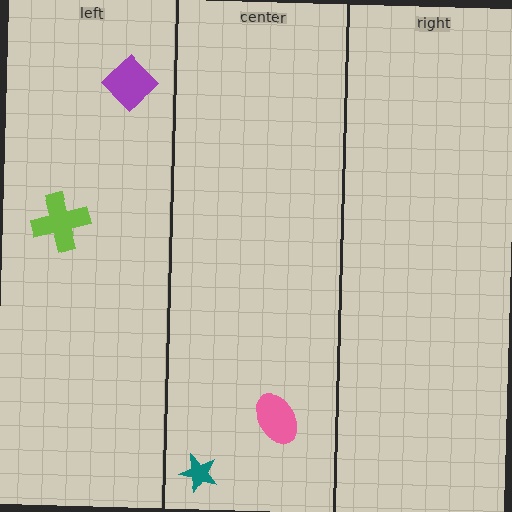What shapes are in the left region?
The purple diamond, the lime cross.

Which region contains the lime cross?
The left region.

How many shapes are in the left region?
2.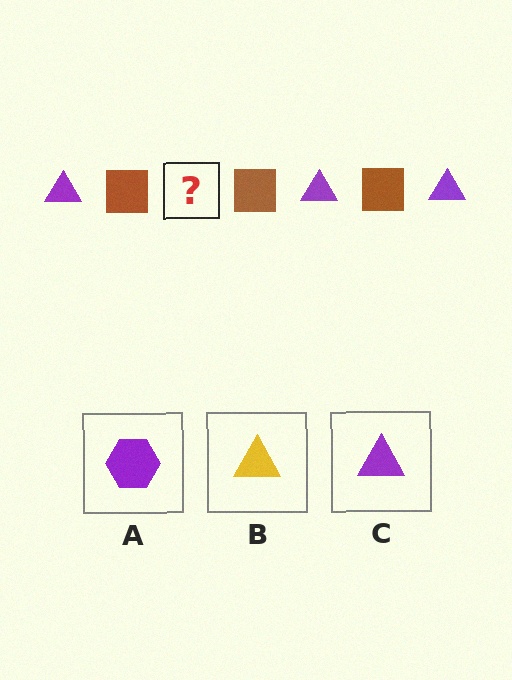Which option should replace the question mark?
Option C.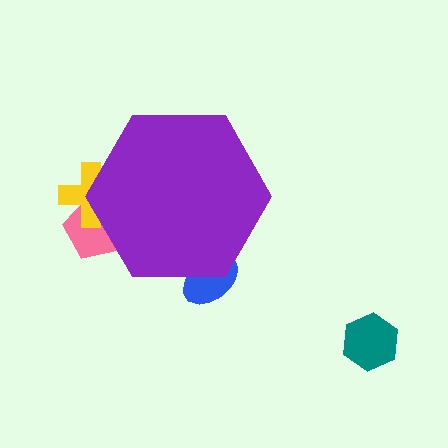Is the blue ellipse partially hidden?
Yes, the blue ellipse is partially hidden behind the purple hexagon.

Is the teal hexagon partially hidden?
No, the teal hexagon is fully visible.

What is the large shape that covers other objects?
A purple hexagon.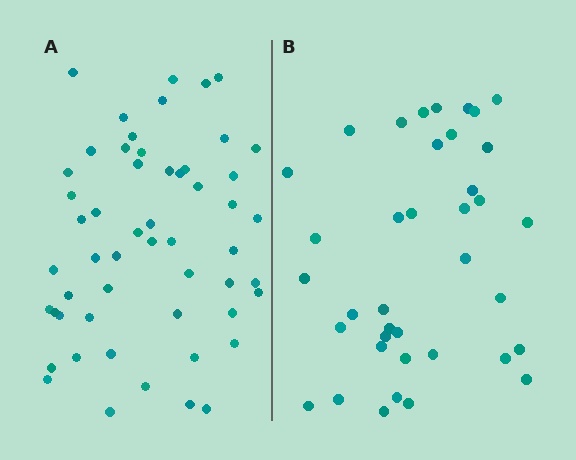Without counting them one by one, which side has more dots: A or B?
Region A (the left region) has more dots.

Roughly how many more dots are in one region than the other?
Region A has approximately 15 more dots than region B.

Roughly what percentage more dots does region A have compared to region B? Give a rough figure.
About 40% more.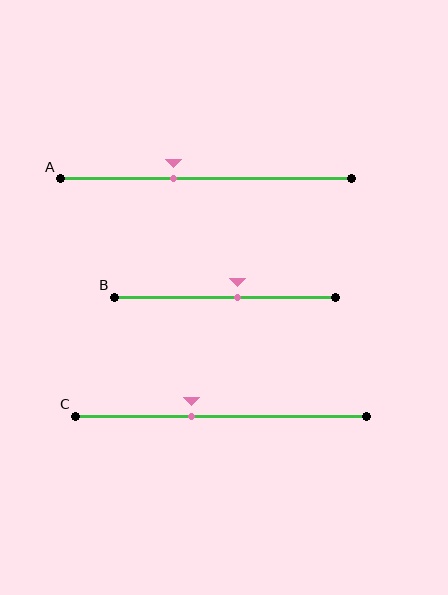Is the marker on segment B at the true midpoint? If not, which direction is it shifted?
No, the marker on segment B is shifted to the right by about 5% of the segment length.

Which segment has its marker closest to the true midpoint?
Segment B has its marker closest to the true midpoint.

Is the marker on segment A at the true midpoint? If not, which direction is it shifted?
No, the marker on segment A is shifted to the left by about 11% of the segment length.